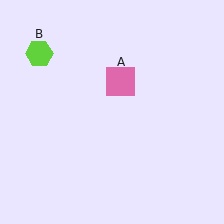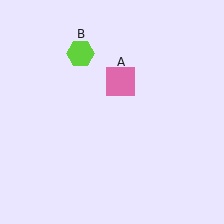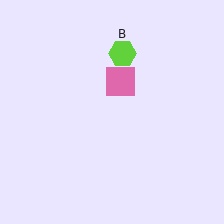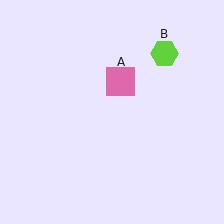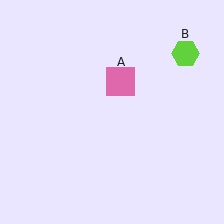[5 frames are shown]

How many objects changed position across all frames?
1 object changed position: lime hexagon (object B).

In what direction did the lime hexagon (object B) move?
The lime hexagon (object B) moved right.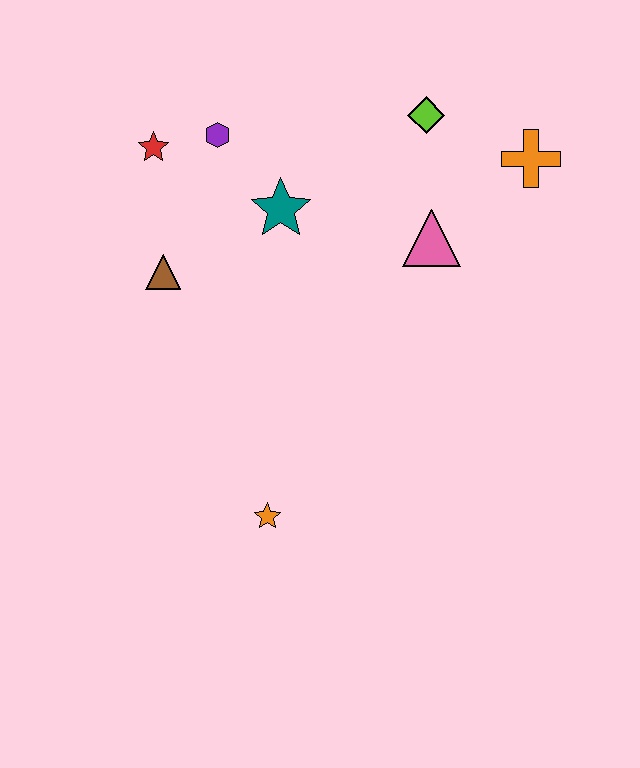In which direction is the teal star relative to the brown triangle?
The teal star is to the right of the brown triangle.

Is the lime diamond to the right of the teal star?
Yes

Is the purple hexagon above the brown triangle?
Yes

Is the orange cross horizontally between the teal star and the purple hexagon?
No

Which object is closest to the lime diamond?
The orange cross is closest to the lime diamond.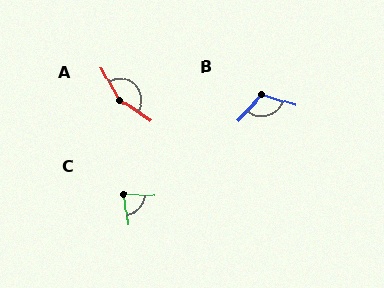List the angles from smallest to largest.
C (79°), B (115°), A (154°).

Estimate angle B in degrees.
Approximately 115 degrees.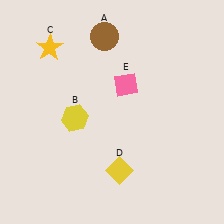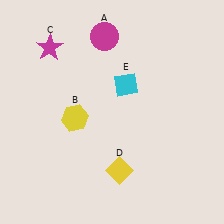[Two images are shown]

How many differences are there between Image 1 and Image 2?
There are 3 differences between the two images.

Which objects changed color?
A changed from brown to magenta. C changed from yellow to magenta. E changed from pink to cyan.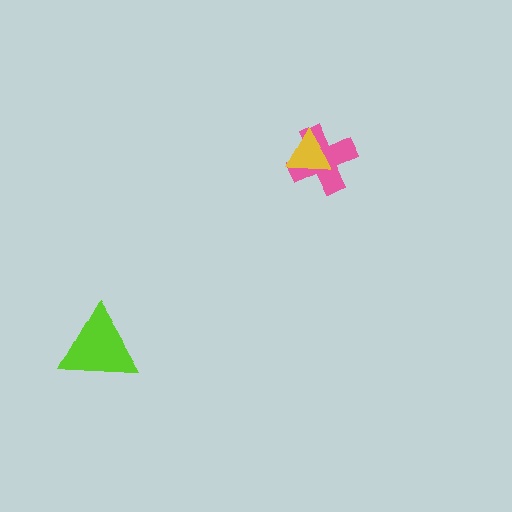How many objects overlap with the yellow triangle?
1 object overlaps with the yellow triangle.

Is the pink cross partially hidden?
Yes, it is partially covered by another shape.